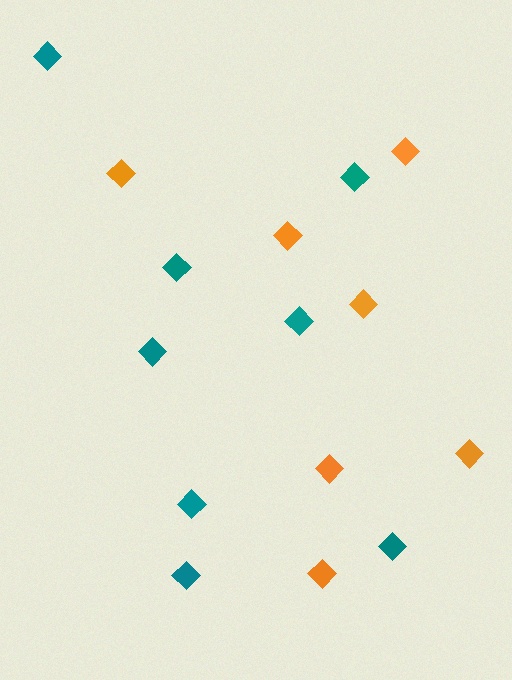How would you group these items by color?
There are 2 groups: one group of orange diamonds (7) and one group of teal diamonds (8).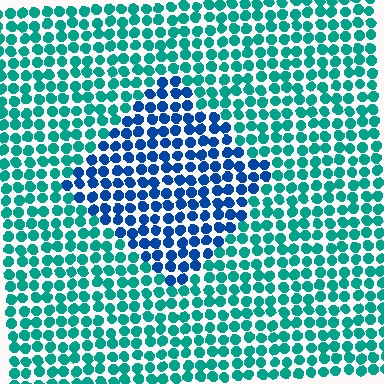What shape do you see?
I see a diamond.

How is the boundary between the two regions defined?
The boundary is defined purely by a slight shift in hue (about 44 degrees). Spacing, size, and orientation are identical on both sides.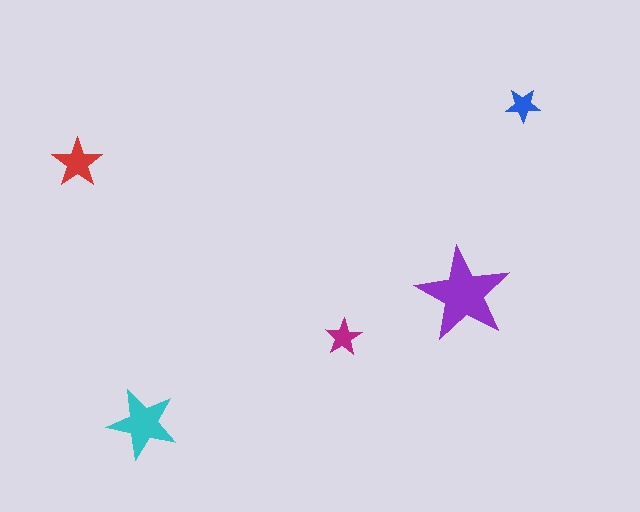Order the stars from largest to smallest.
the purple one, the cyan one, the red one, the magenta one, the blue one.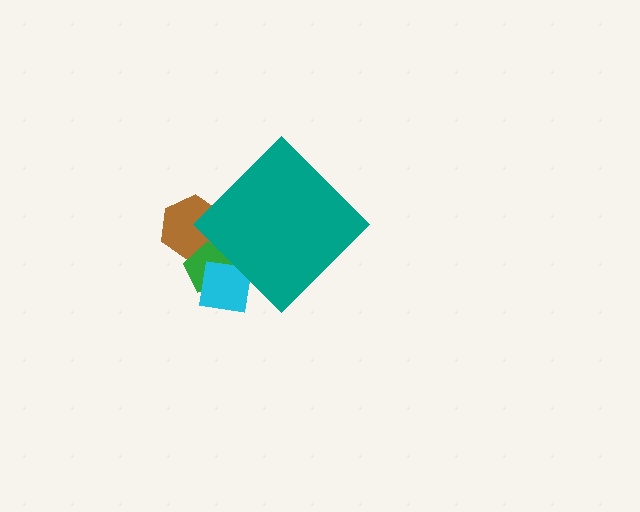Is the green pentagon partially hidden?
Yes, the green pentagon is partially hidden behind the teal diamond.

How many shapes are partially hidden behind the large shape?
3 shapes are partially hidden.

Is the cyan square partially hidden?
Yes, the cyan square is partially hidden behind the teal diamond.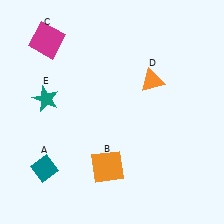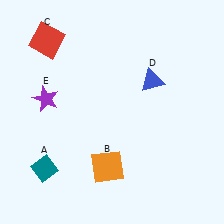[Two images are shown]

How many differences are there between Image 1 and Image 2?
There are 3 differences between the two images.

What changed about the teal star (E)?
In Image 1, E is teal. In Image 2, it changed to purple.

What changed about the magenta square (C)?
In Image 1, C is magenta. In Image 2, it changed to red.